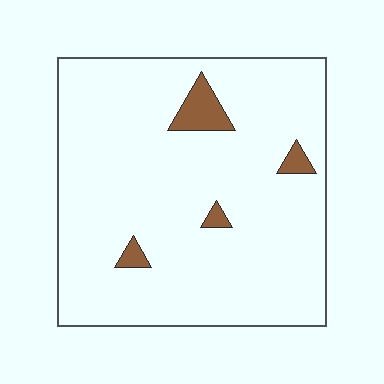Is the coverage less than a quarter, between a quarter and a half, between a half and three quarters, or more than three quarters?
Less than a quarter.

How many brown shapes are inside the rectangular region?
4.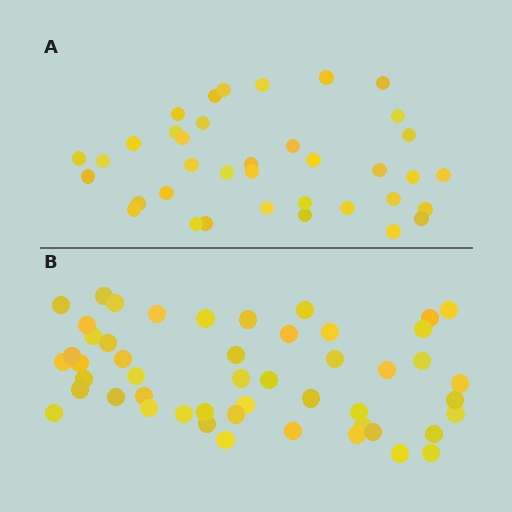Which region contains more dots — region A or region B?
Region B (the bottom region) has more dots.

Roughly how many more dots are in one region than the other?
Region B has approximately 15 more dots than region A.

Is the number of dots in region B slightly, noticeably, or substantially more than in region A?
Region B has noticeably more, but not dramatically so. The ratio is roughly 1.4 to 1.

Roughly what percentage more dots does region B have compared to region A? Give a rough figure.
About 35% more.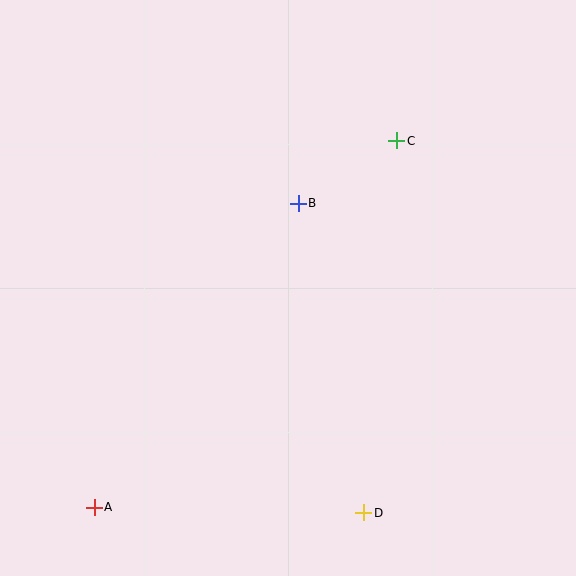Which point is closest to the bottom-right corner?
Point D is closest to the bottom-right corner.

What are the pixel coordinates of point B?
Point B is at (298, 203).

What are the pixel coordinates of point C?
Point C is at (397, 141).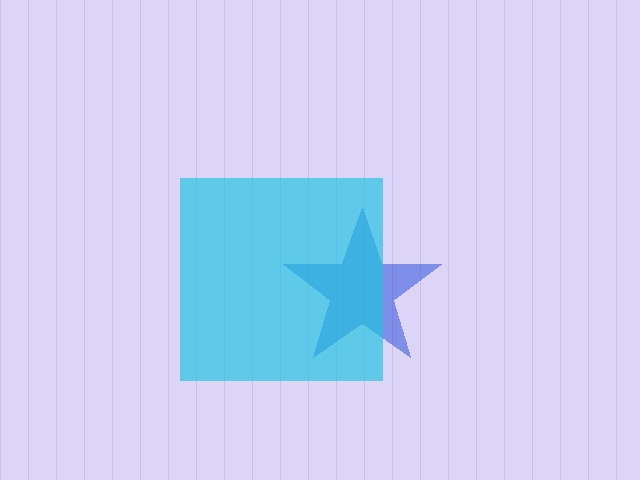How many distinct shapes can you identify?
There are 2 distinct shapes: a blue star, a cyan square.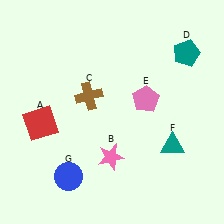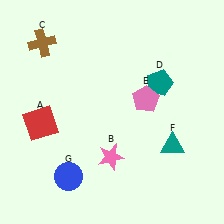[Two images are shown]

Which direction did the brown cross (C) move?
The brown cross (C) moved up.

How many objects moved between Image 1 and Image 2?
2 objects moved between the two images.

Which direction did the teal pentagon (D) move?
The teal pentagon (D) moved down.